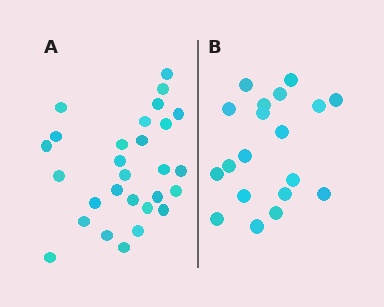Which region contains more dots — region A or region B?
Region A (the left region) has more dots.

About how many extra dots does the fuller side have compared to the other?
Region A has roughly 8 or so more dots than region B.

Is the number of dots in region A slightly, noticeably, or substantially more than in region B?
Region A has substantially more. The ratio is roughly 1.5 to 1.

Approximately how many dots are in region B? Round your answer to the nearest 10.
About 20 dots. (The exact count is 19, which rounds to 20.)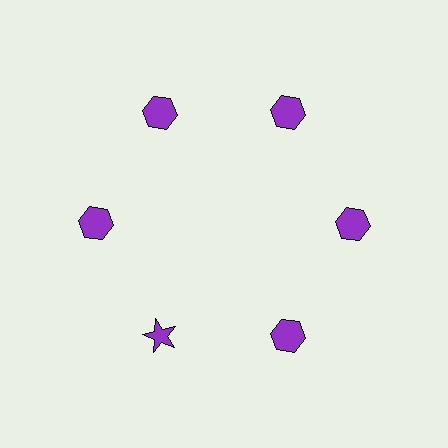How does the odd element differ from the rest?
It has a different shape: star instead of hexagon.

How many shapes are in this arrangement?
There are 6 shapes arranged in a ring pattern.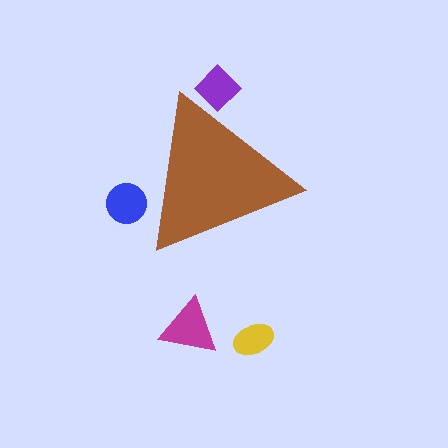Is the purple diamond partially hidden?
Yes, the purple diamond is partially hidden behind the brown triangle.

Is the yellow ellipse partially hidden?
No, the yellow ellipse is fully visible.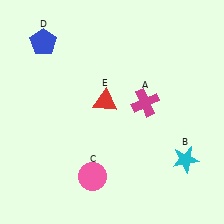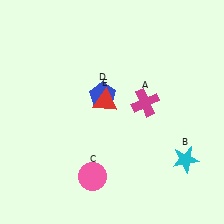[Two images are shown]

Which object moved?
The blue pentagon (D) moved right.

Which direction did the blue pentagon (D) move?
The blue pentagon (D) moved right.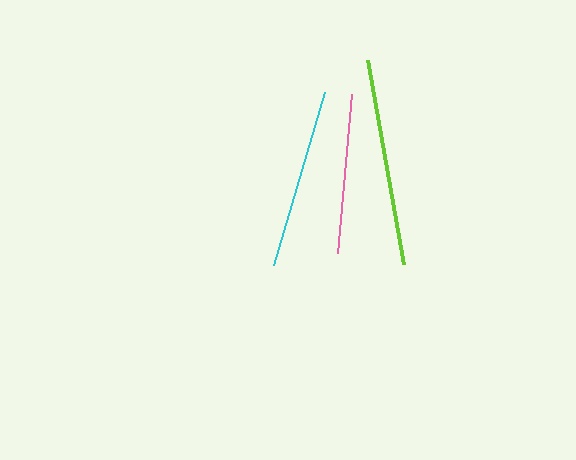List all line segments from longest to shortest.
From longest to shortest: lime, cyan, pink.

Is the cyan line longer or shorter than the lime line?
The lime line is longer than the cyan line.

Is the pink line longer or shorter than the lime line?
The lime line is longer than the pink line.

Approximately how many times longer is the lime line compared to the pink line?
The lime line is approximately 1.3 times the length of the pink line.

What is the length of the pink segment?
The pink segment is approximately 160 pixels long.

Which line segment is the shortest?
The pink line is the shortest at approximately 160 pixels.